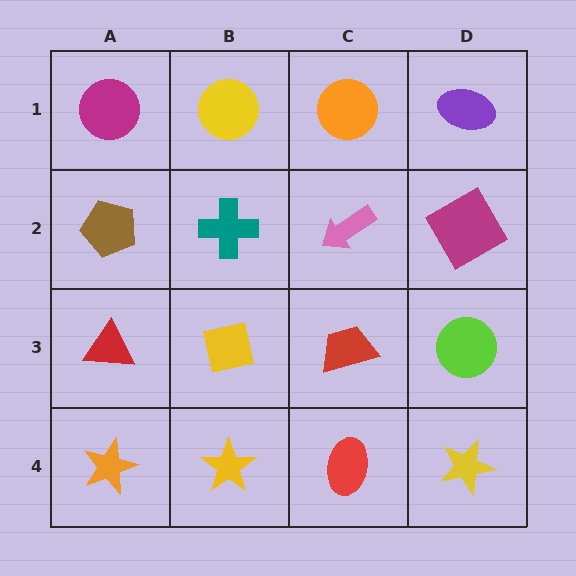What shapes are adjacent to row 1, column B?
A teal cross (row 2, column B), a magenta circle (row 1, column A), an orange circle (row 1, column C).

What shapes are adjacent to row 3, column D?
A magenta square (row 2, column D), a yellow star (row 4, column D), a red trapezoid (row 3, column C).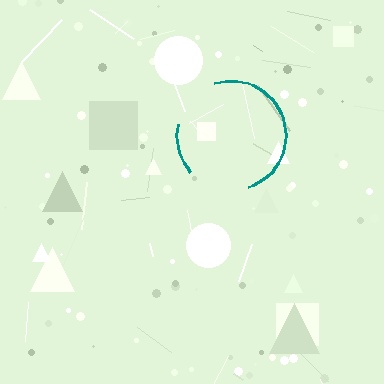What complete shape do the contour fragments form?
The contour fragments form a circle.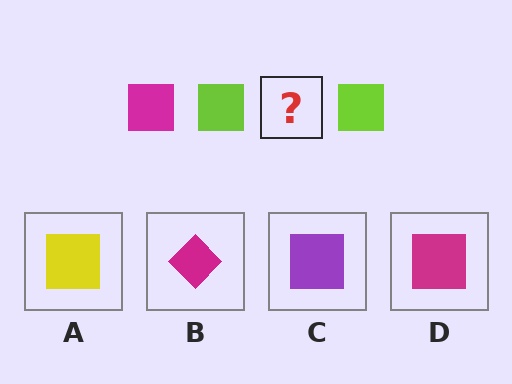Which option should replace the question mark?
Option D.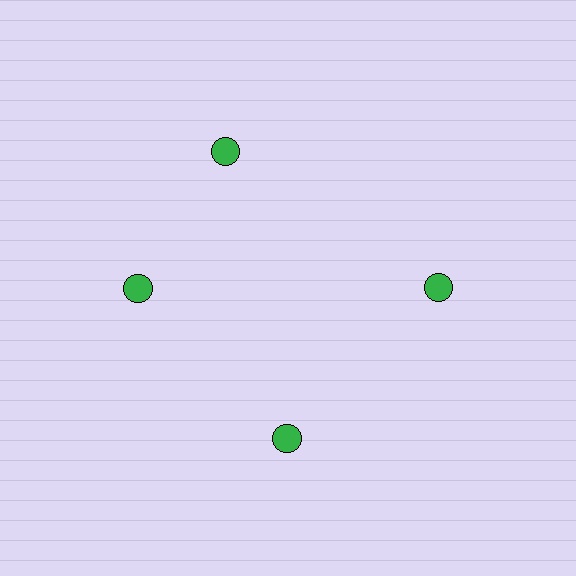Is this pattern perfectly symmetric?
No. The 4 green circles are arranged in a ring, but one element near the 12 o'clock position is rotated out of alignment along the ring, breaking the 4-fold rotational symmetry.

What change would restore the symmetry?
The symmetry would be restored by rotating it back into even spacing with its neighbors so that all 4 circles sit at equal angles and equal distance from the center.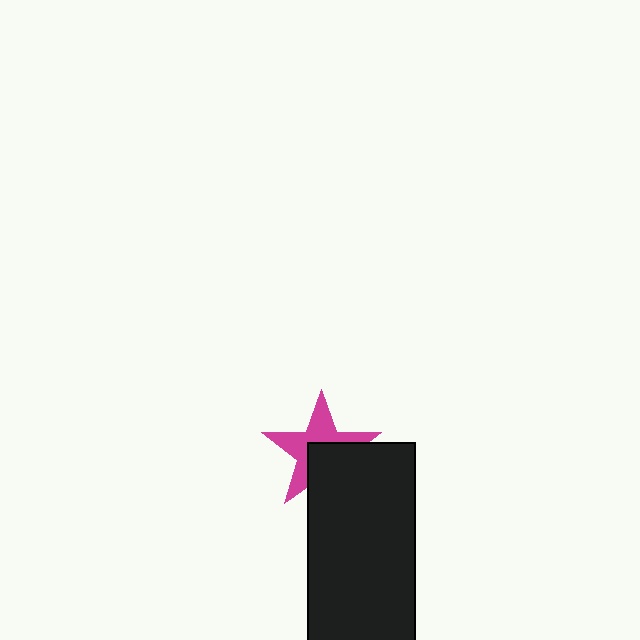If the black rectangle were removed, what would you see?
You would see the complete magenta star.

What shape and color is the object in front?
The object in front is a black rectangle.